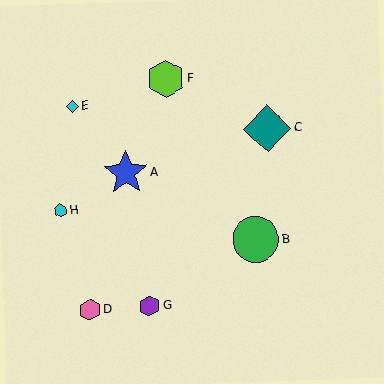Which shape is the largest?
The teal diamond (labeled C) is the largest.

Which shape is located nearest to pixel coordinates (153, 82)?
The lime hexagon (labeled F) at (165, 79) is nearest to that location.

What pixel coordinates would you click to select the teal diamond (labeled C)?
Click at (267, 129) to select the teal diamond C.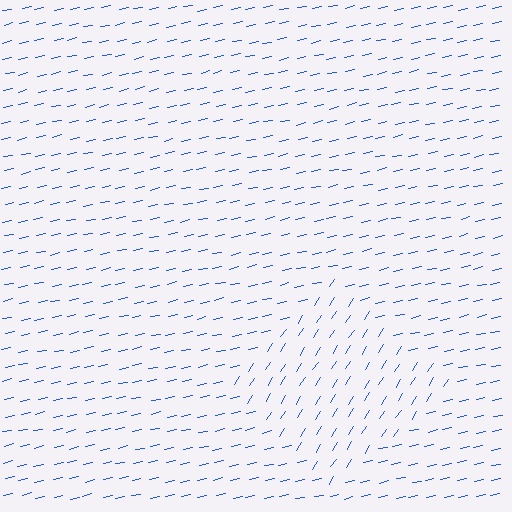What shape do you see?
I see a diamond.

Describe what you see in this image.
The image is filled with small blue line segments. A diamond region in the image has lines oriented differently from the surrounding lines, creating a visible texture boundary.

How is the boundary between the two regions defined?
The boundary is defined purely by a change in line orientation (approximately 45 degrees difference). All lines are the same color and thickness.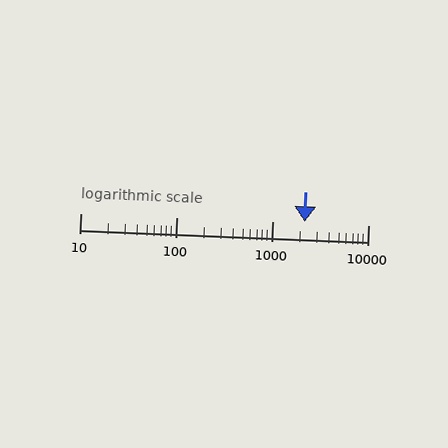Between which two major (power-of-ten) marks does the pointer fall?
The pointer is between 1000 and 10000.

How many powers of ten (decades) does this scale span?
The scale spans 3 decades, from 10 to 10000.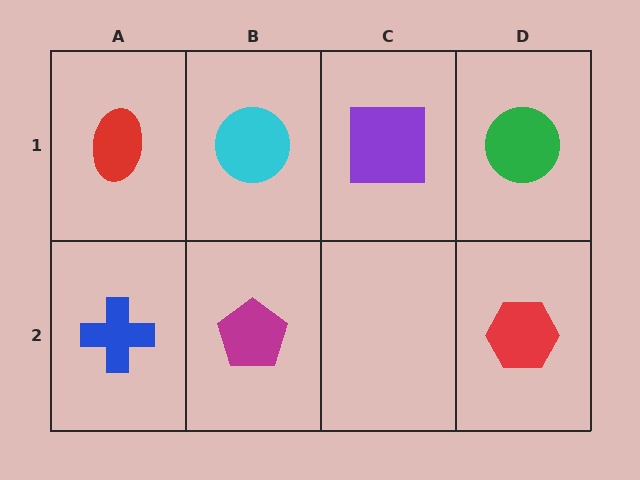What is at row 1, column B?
A cyan circle.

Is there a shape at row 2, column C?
No, that cell is empty.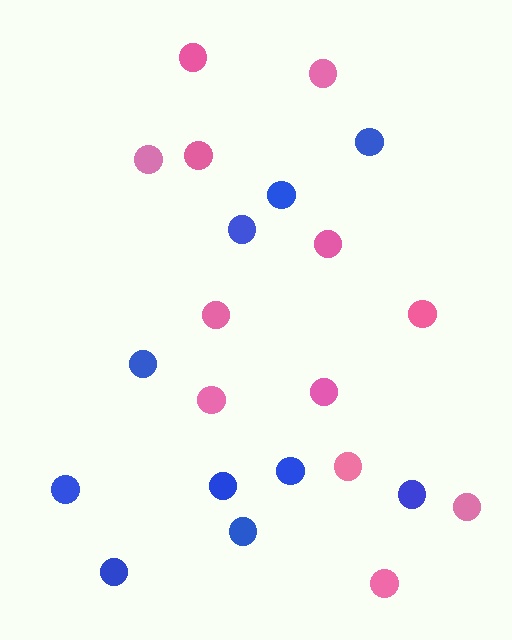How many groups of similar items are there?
There are 2 groups: one group of blue circles (10) and one group of pink circles (12).